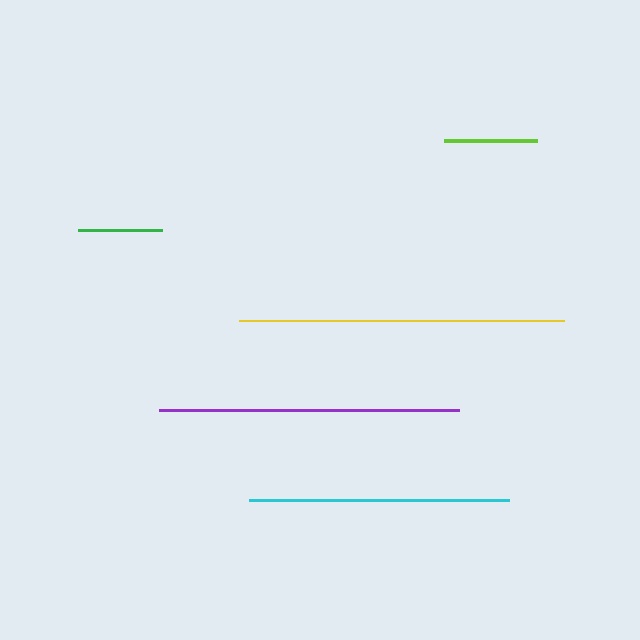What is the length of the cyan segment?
The cyan segment is approximately 260 pixels long.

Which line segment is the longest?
The yellow line is the longest at approximately 325 pixels.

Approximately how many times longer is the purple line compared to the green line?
The purple line is approximately 3.6 times the length of the green line.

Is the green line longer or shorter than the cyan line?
The cyan line is longer than the green line.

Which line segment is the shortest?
The green line is the shortest at approximately 84 pixels.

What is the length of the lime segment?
The lime segment is approximately 93 pixels long.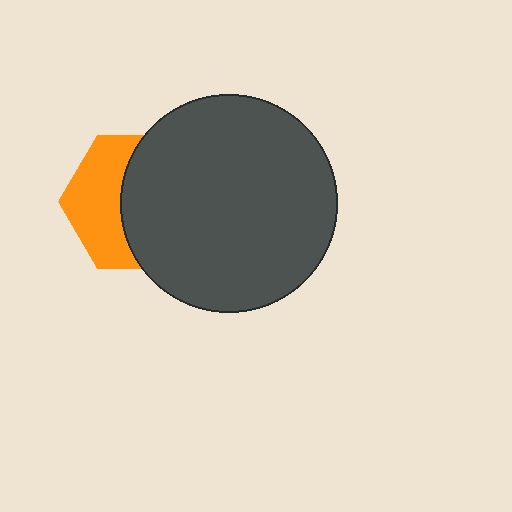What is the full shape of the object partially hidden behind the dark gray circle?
The partially hidden object is an orange hexagon.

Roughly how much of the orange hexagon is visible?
A small part of it is visible (roughly 43%).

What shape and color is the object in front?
The object in front is a dark gray circle.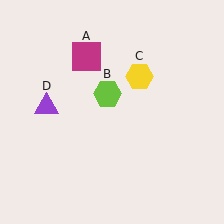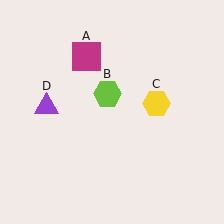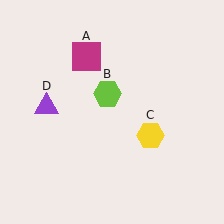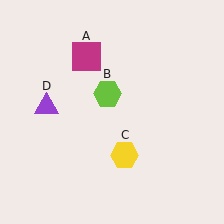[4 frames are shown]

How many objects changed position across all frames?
1 object changed position: yellow hexagon (object C).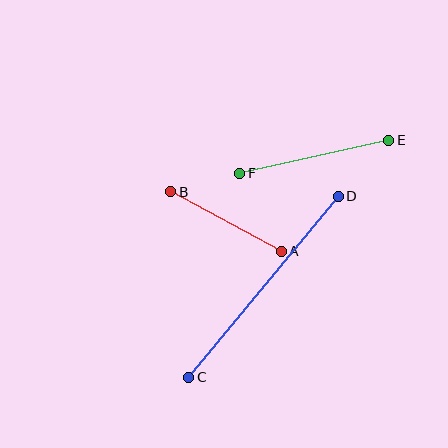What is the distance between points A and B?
The distance is approximately 126 pixels.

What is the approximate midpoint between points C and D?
The midpoint is at approximately (264, 287) pixels.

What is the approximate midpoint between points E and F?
The midpoint is at approximately (314, 157) pixels.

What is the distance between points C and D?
The distance is approximately 235 pixels.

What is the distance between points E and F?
The distance is approximately 153 pixels.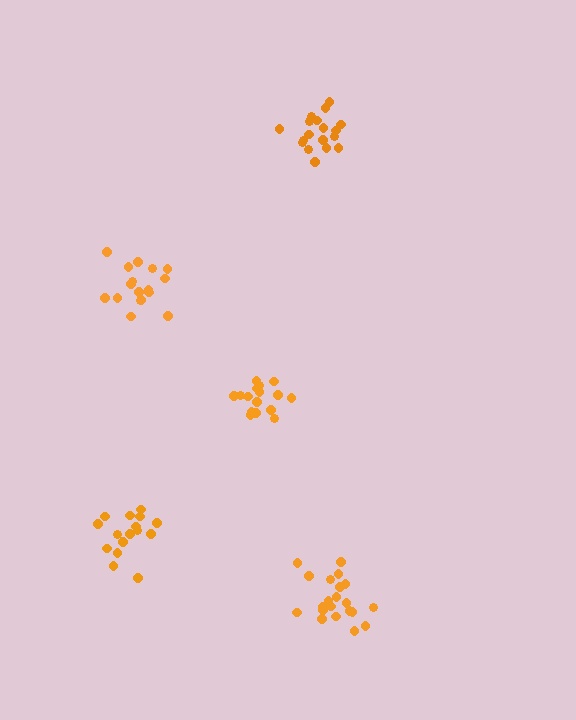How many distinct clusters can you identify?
There are 5 distinct clusters.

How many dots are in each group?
Group 1: 16 dots, Group 2: 16 dots, Group 3: 18 dots, Group 4: 21 dots, Group 5: 17 dots (88 total).